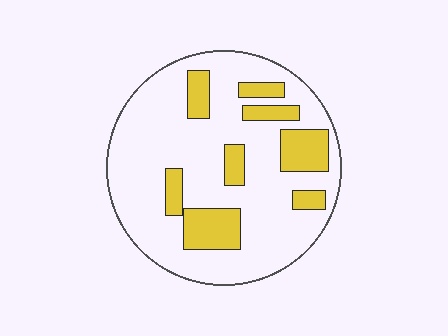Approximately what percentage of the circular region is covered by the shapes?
Approximately 20%.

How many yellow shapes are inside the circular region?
8.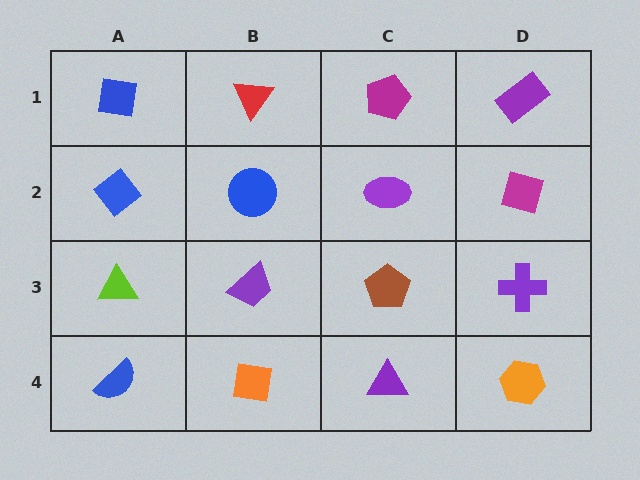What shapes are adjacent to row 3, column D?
A magenta diamond (row 2, column D), an orange hexagon (row 4, column D), a brown pentagon (row 3, column C).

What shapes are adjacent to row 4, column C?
A brown pentagon (row 3, column C), an orange square (row 4, column B), an orange hexagon (row 4, column D).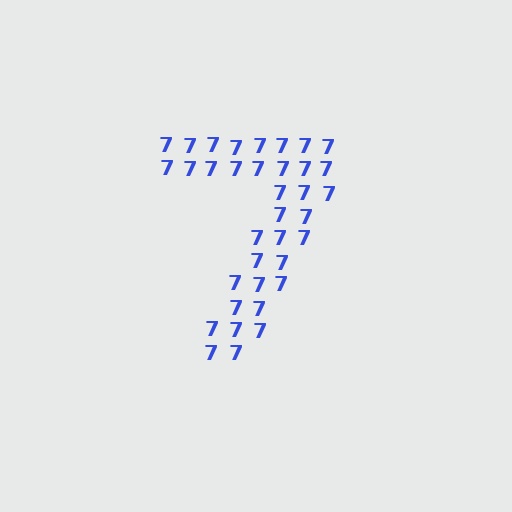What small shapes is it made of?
It is made of small digit 7's.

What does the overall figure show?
The overall figure shows the digit 7.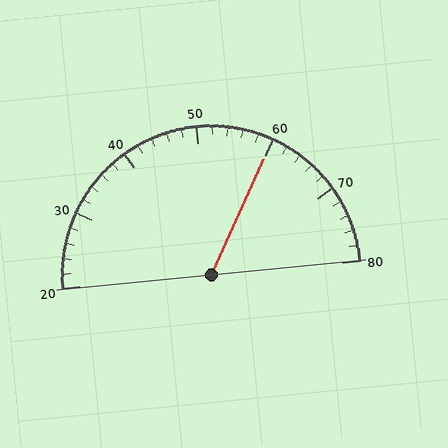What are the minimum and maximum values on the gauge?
The gauge ranges from 20 to 80.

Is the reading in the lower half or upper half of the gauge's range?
The reading is in the upper half of the range (20 to 80).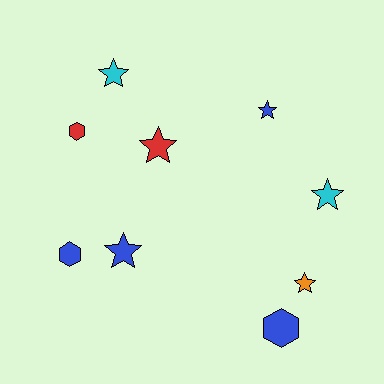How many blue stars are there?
There are 2 blue stars.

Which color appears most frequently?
Blue, with 4 objects.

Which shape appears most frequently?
Star, with 6 objects.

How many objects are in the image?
There are 9 objects.